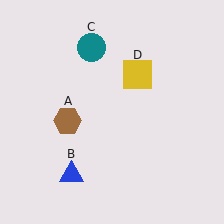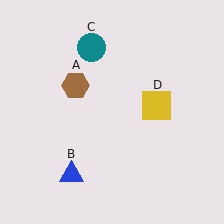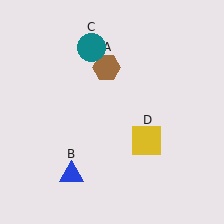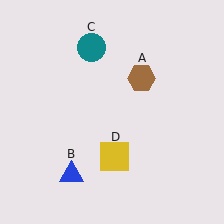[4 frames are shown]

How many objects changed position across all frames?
2 objects changed position: brown hexagon (object A), yellow square (object D).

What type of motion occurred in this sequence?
The brown hexagon (object A), yellow square (object D) rotated clockwise around the center of the scene.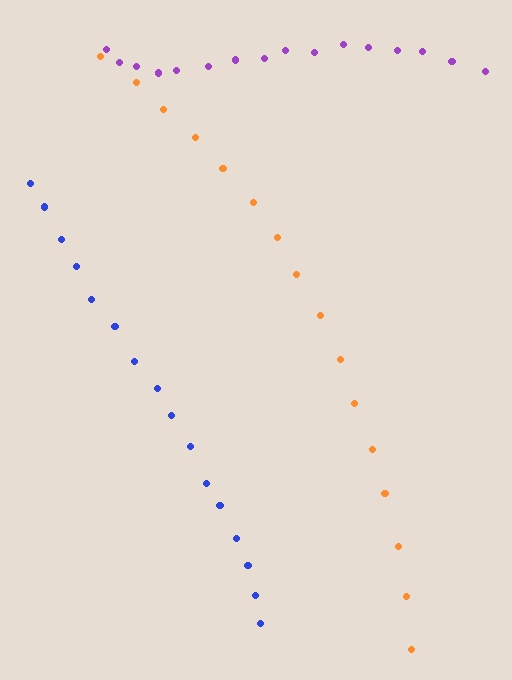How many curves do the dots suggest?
There are 3 distinct paths.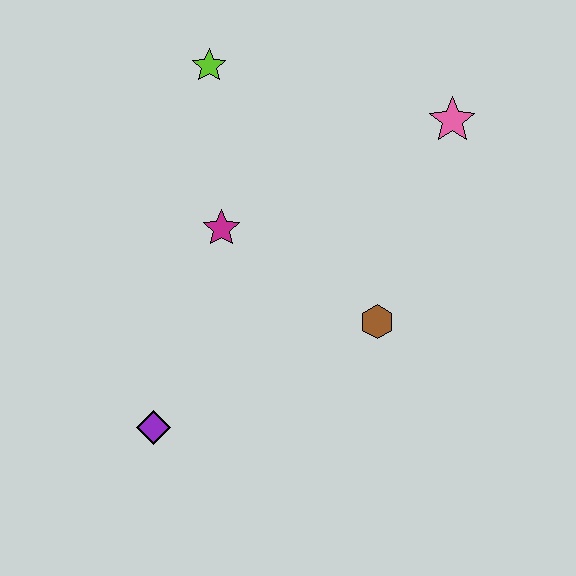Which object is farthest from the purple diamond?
The pink star is farthest from the purple diamond.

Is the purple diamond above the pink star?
No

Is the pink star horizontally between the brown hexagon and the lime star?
No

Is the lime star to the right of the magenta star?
No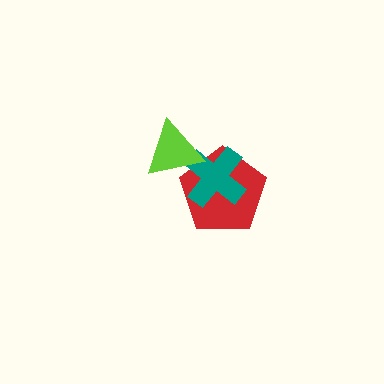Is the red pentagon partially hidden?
Yes, it is partially covered by another shape.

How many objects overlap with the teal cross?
2 objects overlap with the teal cross.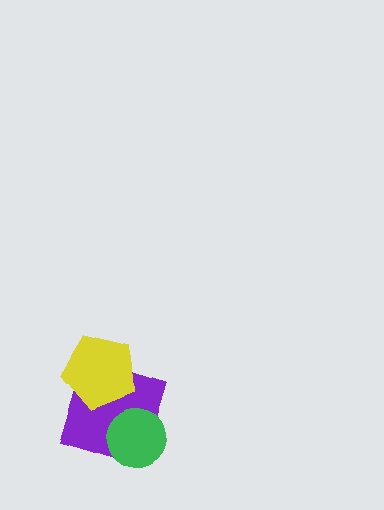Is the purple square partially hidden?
Yes, it is partially covered by another shape.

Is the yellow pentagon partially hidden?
No, no other shape covers it.